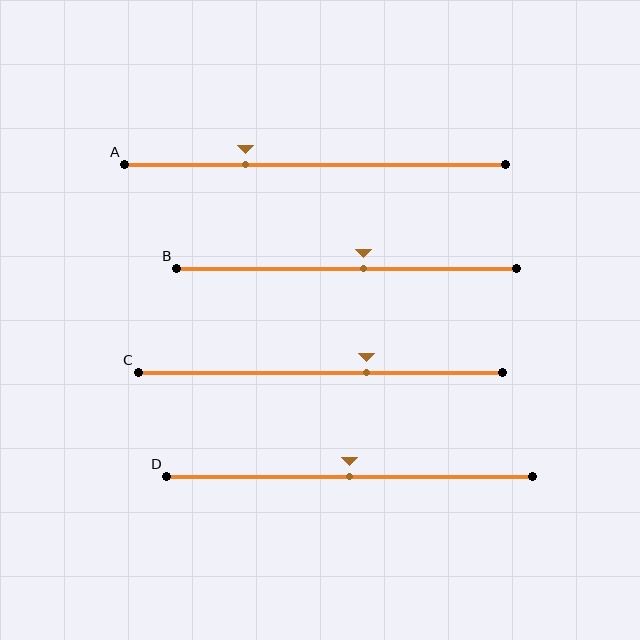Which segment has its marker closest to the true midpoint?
Segment D has its marker closest to the true midpoint.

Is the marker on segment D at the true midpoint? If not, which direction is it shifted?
Yes, the marker on segment D is at the true midpoint.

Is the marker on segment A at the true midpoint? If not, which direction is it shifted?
No, the marker on segment A is shifted to the left by about 18% of the segment length.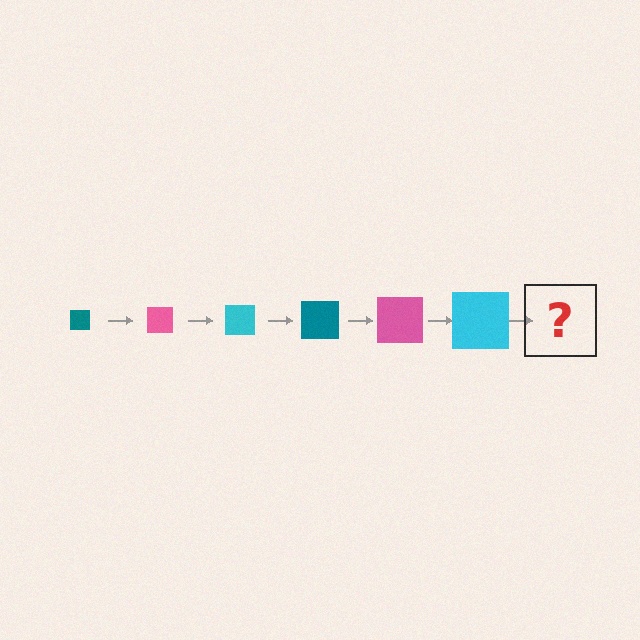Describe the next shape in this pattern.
It should be a teal square, larger than the previous one.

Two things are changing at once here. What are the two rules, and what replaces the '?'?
The two rules are that the square grows larger each step and the color cycles through teal, pink, and cyan. The '?' should be a teal square, larger than the previous one.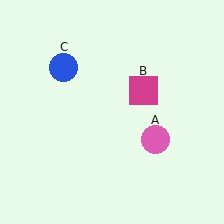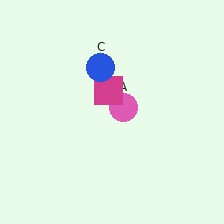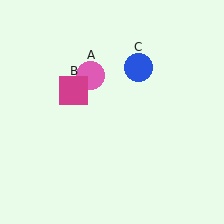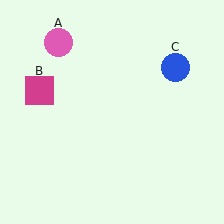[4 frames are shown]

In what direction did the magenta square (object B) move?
The magenta square (object B) moved left.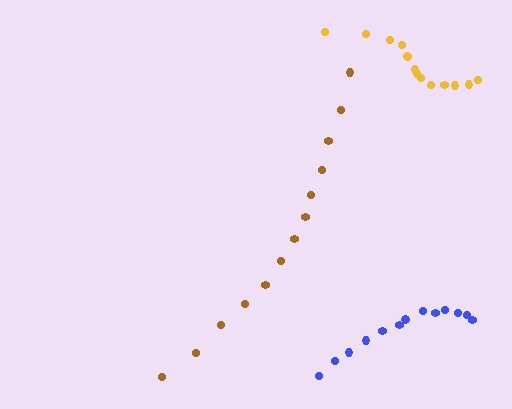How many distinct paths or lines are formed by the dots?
There are 3 distinct paths.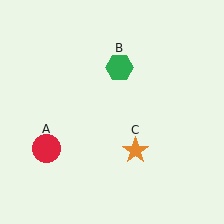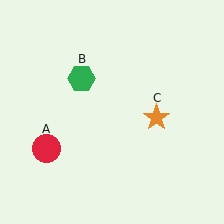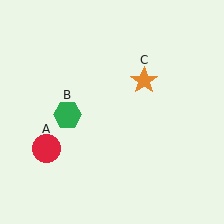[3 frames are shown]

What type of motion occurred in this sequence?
The green hexagon (object B), orange star (object C) rotated counterclockwise around the center of the scene.